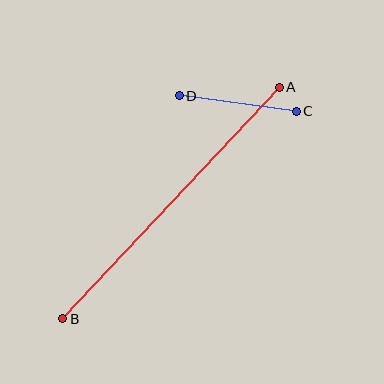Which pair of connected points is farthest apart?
Points A and B are farthest apart.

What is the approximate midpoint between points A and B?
The midpoint is at approximately (171, 203) pixels.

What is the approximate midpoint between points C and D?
The midpoint is at approximately (238, 104) pixels.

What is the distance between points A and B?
The distance is approximately 317 pixels.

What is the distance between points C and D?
The distance is approximately 118 pixels.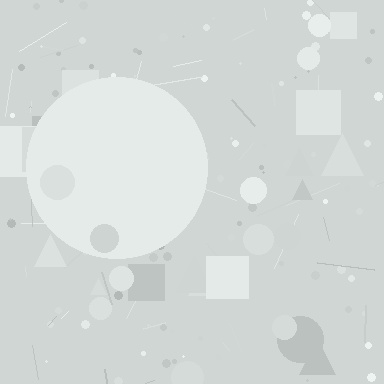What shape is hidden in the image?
A circle is hidden in the image.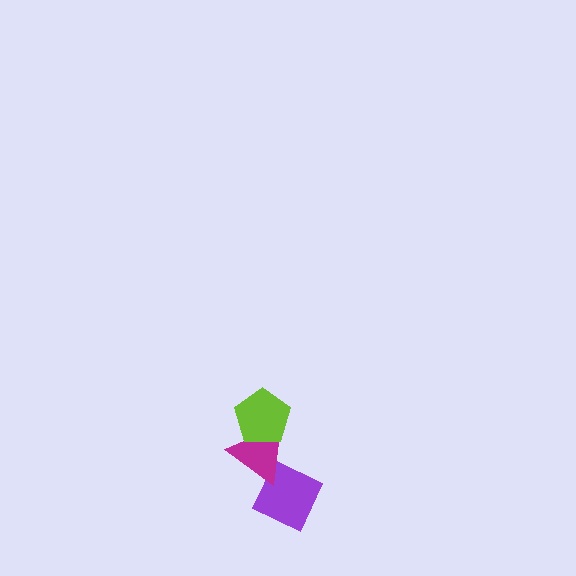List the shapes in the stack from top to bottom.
From top to bottom: the lime pentagon, the magenta triangle, the purple diamond.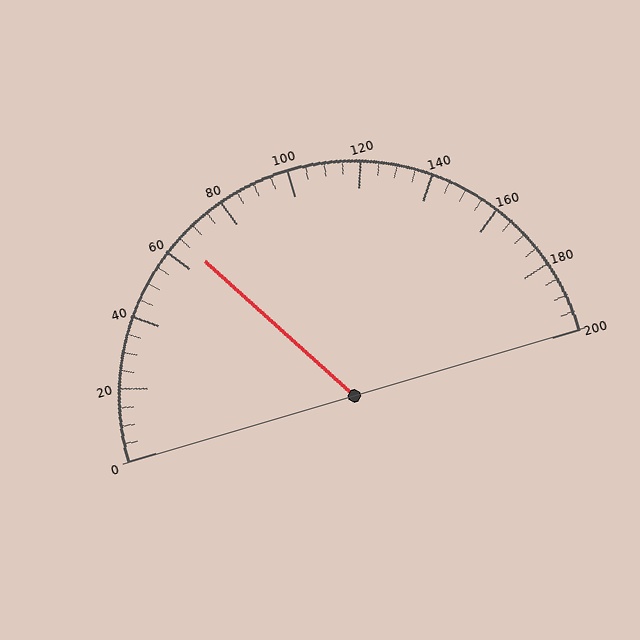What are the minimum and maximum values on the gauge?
The gauge ranges from 0 to 200.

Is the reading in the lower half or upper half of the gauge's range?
The reading is in the lower half of the range (0 to 200).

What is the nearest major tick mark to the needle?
The nearest major tick mark is 60.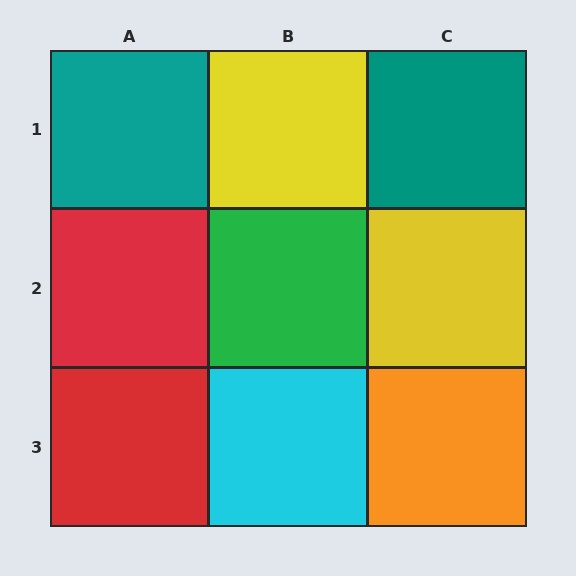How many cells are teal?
2 cells are teal.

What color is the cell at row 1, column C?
Teal.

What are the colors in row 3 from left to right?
Red, cyan, orange.